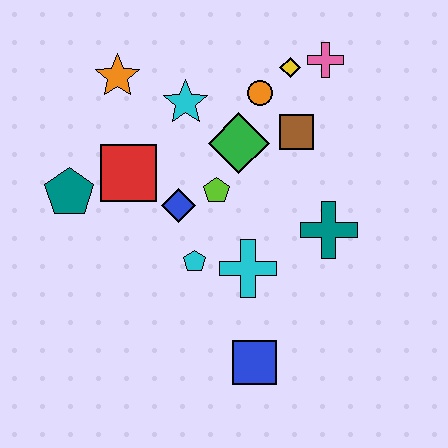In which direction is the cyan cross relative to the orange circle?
The cyan cross is below the orange circle.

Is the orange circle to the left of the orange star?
No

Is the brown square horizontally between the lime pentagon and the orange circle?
No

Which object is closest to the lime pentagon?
The blue diamond is closest to the lime pentagon.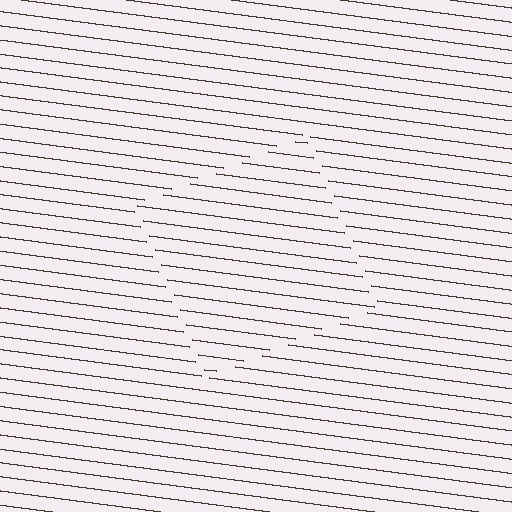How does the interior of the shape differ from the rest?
The interior of the shape contains the same grating, shifted by half a period — the contour is defined by the phase discontinuity where line-ends from the inner and outer gratings abut.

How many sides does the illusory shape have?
4 sides — the line-ends trace a square.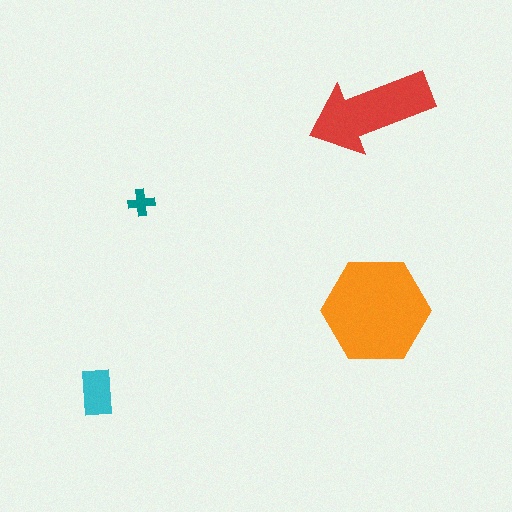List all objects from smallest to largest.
The teal cross, the cyan rectangle, the red arrow, the orange hexagon.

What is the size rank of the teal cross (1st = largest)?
4th.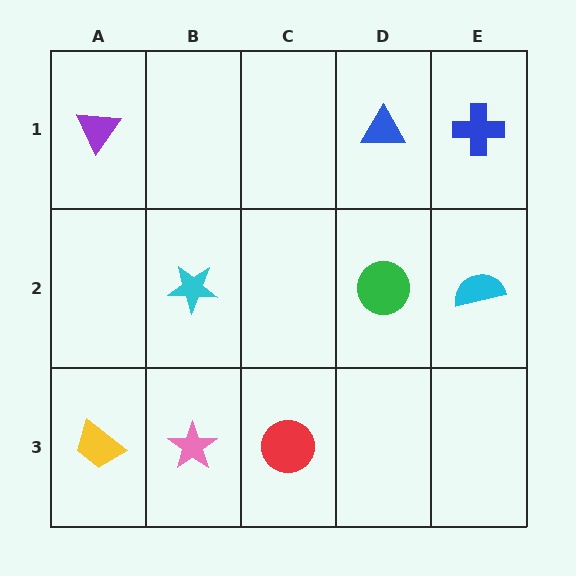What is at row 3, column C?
A red circle.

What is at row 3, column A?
A yellow trapezoid.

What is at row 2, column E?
A cyan semicircle.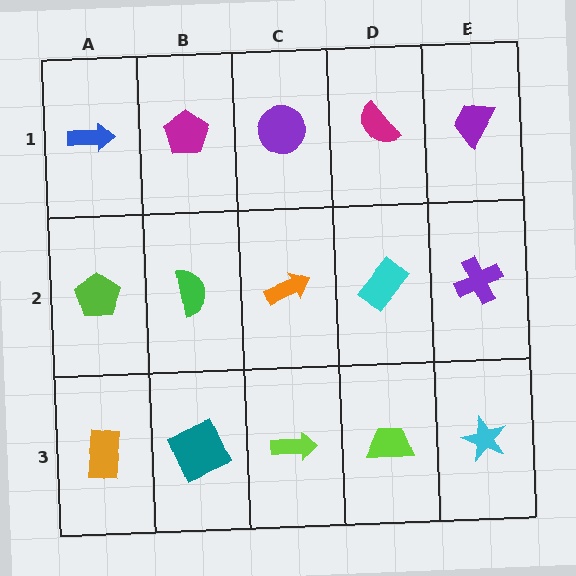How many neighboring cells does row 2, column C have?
4.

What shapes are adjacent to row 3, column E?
A purple cross (row 2, column E), a lime trapezoid (row 3, column D).